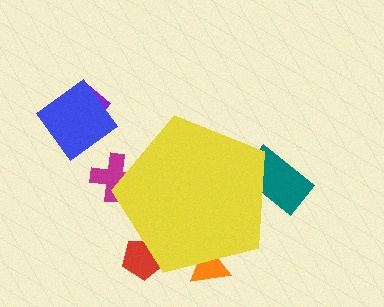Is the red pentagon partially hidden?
Yes, the red pentagon is partially hidden behind the yellow pentagon.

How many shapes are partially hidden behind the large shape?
4 shapes are partially hidden.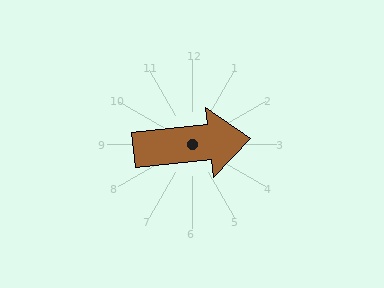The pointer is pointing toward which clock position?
Roughly 3 o'clock.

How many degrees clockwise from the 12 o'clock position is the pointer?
Approximately 84 degrees.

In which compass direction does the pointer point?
East.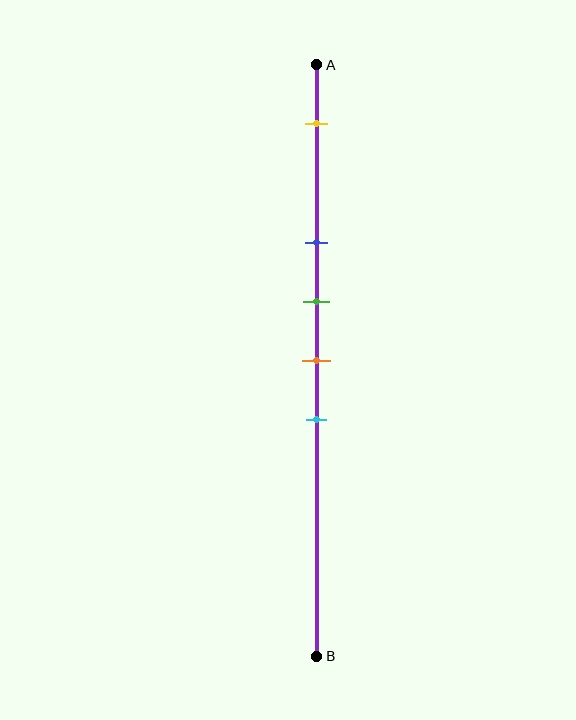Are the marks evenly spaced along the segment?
No, the marks are not evenly spaced.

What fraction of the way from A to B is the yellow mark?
The yellow mark is approximately 10% (0.1) of the way from A to B.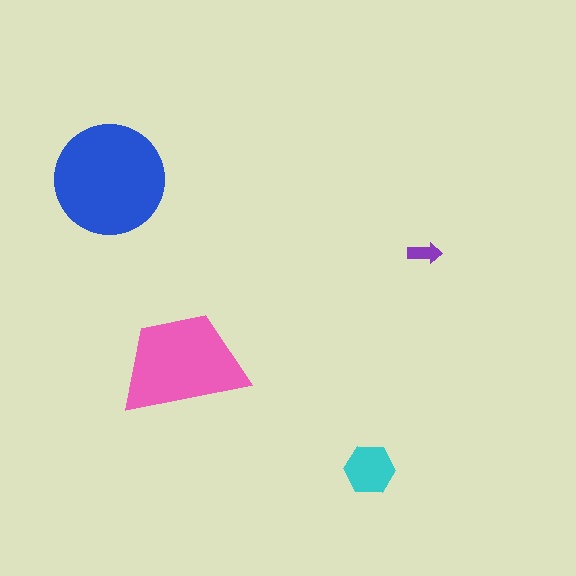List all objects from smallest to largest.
The purple arrow, the cyan hexagon, the pink trapezoid, the blue circle.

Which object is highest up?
The blue circle is topmost.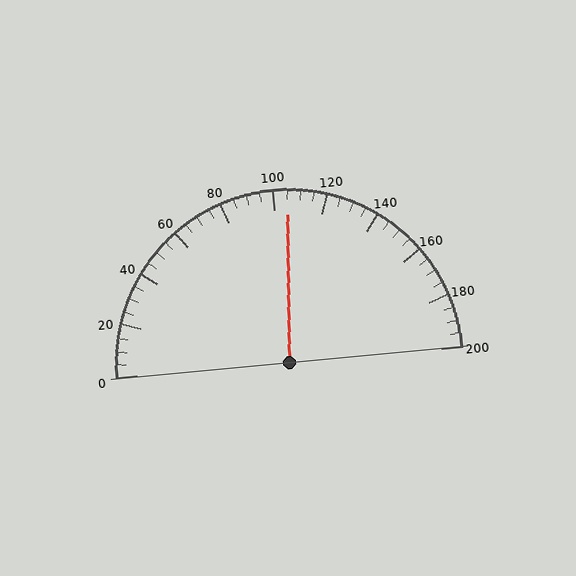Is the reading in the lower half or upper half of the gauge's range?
The reading is in the upper half of the range (0 to 200).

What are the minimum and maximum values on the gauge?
The gauge ranges from 0 to 200.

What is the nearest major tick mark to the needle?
The nearest major tick mark is 100.